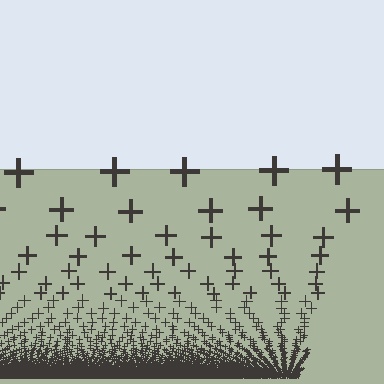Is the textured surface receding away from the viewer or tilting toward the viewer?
The surface appears to tilt toward the viewer. Texture elements get larger and sparser toward the top.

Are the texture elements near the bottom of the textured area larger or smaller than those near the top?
Smaller. The gradient is inverted — elements near the bottom are smaller and denser.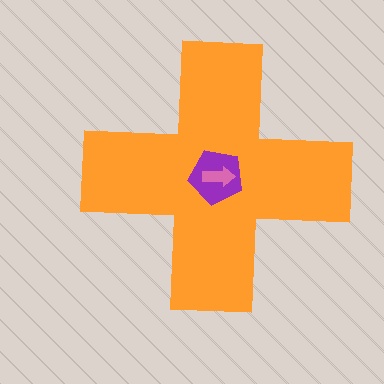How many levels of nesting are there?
3.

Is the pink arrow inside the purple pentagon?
Yes.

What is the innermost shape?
The pink arrow.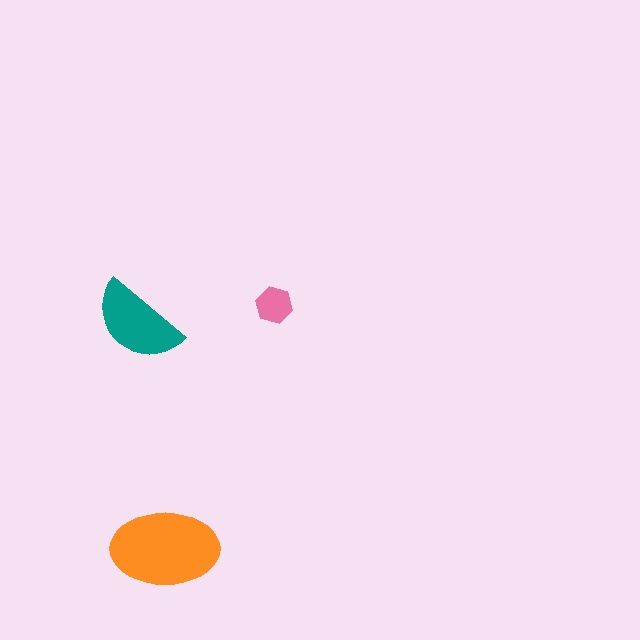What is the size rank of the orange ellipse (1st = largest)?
1st.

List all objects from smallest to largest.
The pink hexagon, the teal semicircle, the orange ellipse.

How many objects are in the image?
There are 3 objects in the image.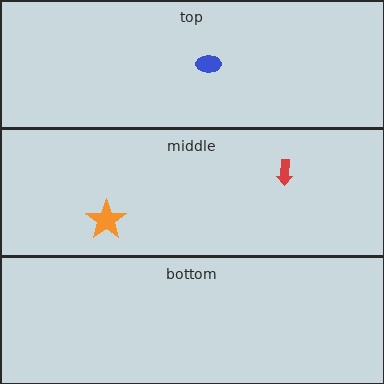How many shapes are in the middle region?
2.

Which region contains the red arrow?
The middle region.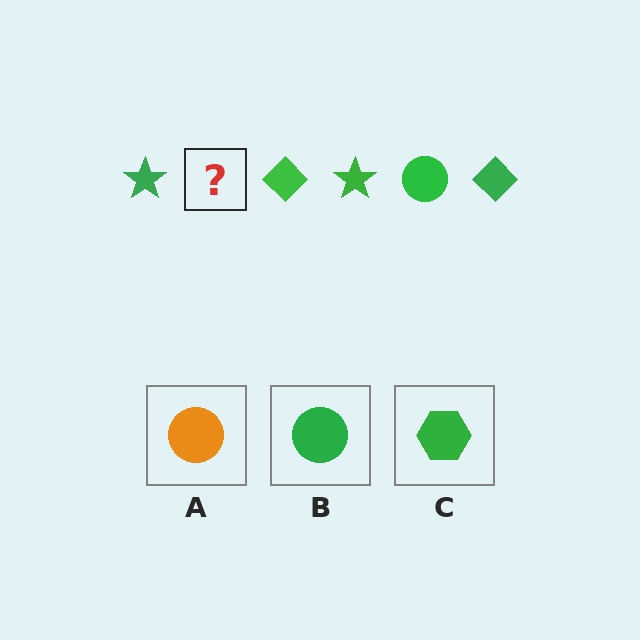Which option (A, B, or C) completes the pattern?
B.